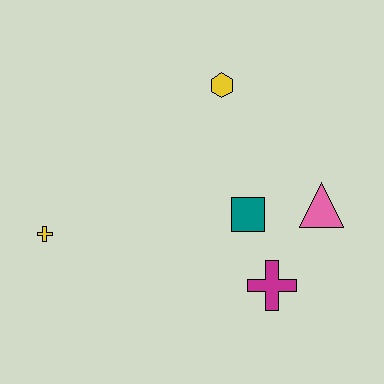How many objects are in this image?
There are 5 objects.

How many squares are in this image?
There is 1 square.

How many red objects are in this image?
There are no red objects.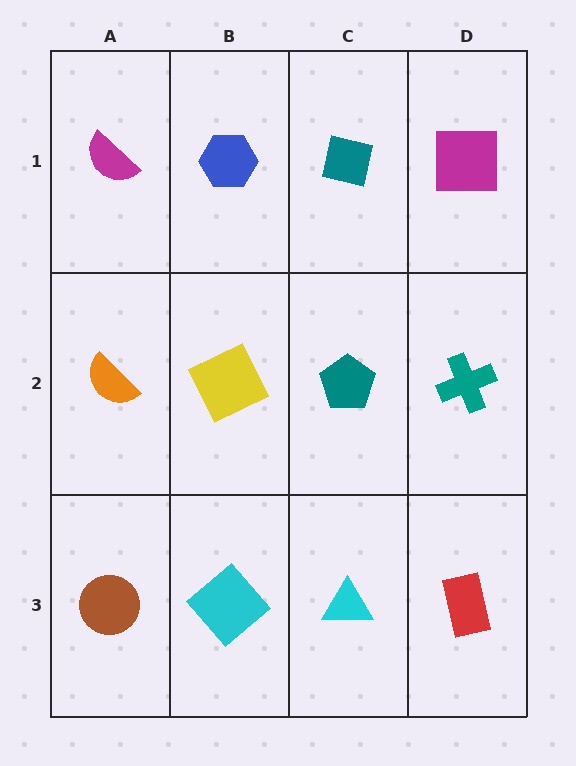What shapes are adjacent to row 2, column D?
A magenta square (row 1, column D), a red rectangle (row 3, column D), a teal pentagon (row 2, column C).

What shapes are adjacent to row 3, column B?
A yellow square (row 2, column B), a brown circle (row 3, column A), a cyan triangle (row 3, column C).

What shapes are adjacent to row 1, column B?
A yellow square (row 2, column B), a magenta semicircle (row 1, column A), a teal square (row 1, column C).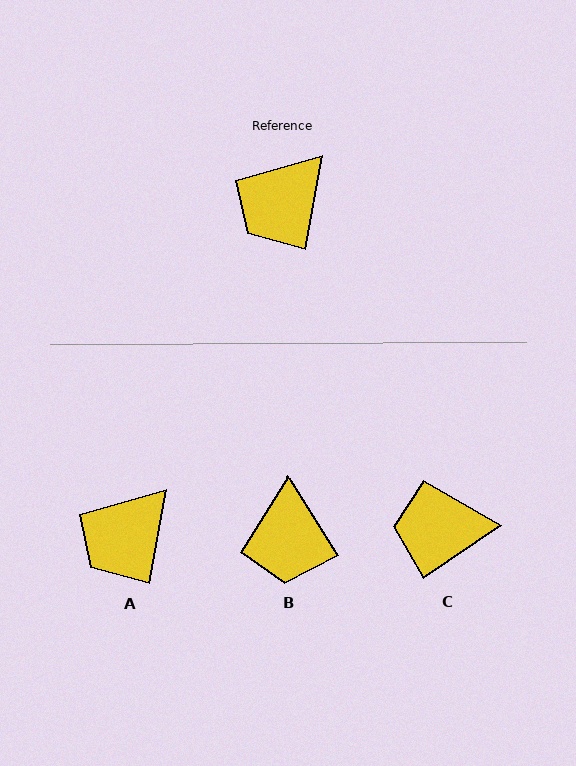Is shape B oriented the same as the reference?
No, it is off by about 42 degrees.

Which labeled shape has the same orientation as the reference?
A.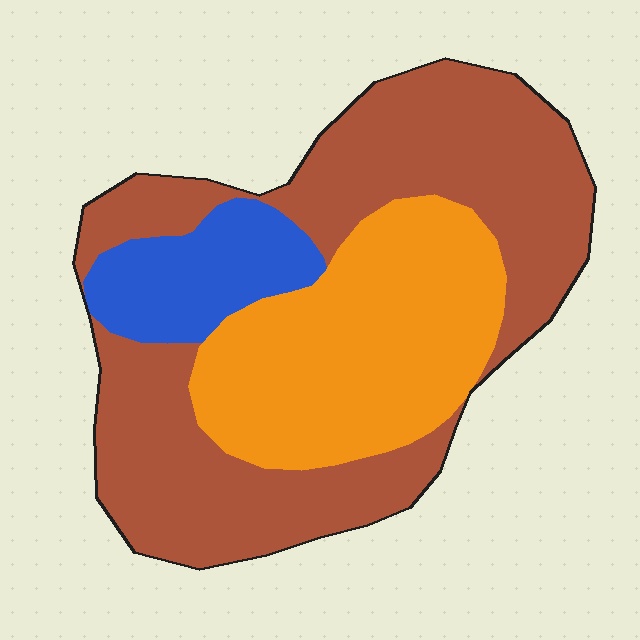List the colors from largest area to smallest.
From largest to smallest: brown, orange, blue.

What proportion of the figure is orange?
Orange takes up between a quarter and a half of the figure.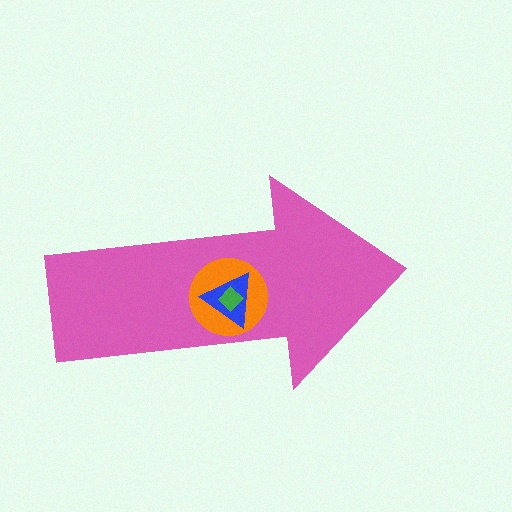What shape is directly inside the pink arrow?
The orange circle.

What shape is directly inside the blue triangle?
The green diamond.